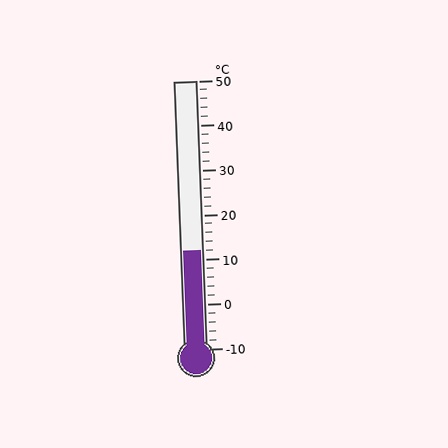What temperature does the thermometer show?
The thermometer shows approximately 12°C.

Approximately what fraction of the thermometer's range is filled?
The thermometer is filled to approximately 35% of its range.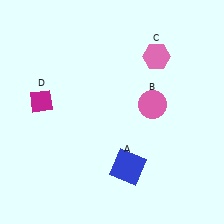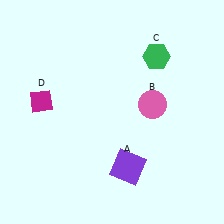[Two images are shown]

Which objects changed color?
A changed from blue to purple. C changed from pink to green.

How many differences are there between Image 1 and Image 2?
There are 2 differences between the two images.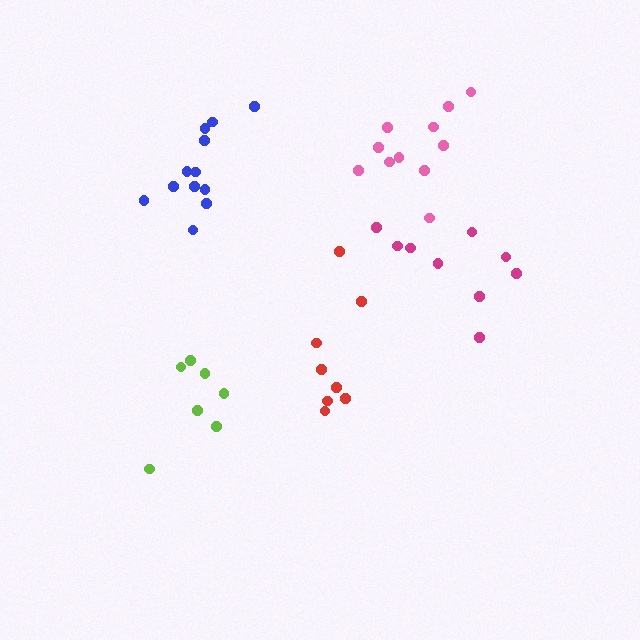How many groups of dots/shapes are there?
There are 5 groups.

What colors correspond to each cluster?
The clusters are colored: blue, lime, pink, magenta, red.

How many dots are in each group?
Group 1: 12 dots, Group 2: 7 dots, Group 3: 11 dots, Group 4: 9 dots, Group 5: 8 dots (47 total).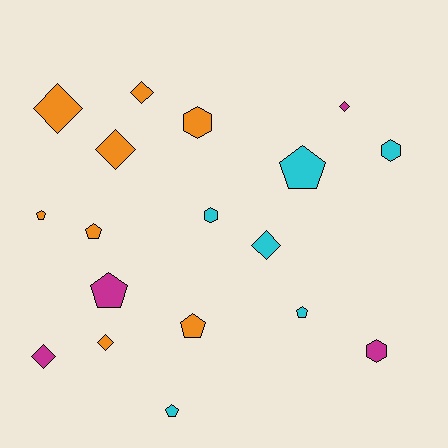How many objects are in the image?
There are 18 objects.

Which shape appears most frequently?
Diamond, with 7 objects.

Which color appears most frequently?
Orange, with 8 objects.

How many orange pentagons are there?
There are 3 orange pentagons.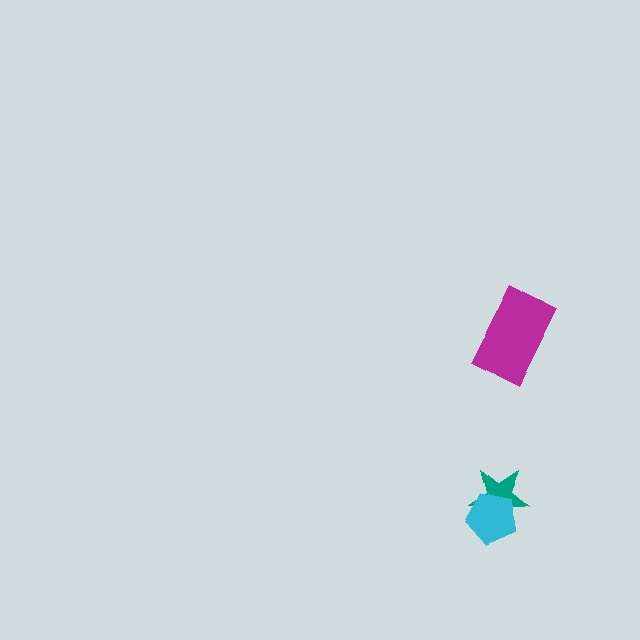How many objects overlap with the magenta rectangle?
0 objects overlap with the magenta rectangle.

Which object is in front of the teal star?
The cyan pentagon is in front of the teal star.